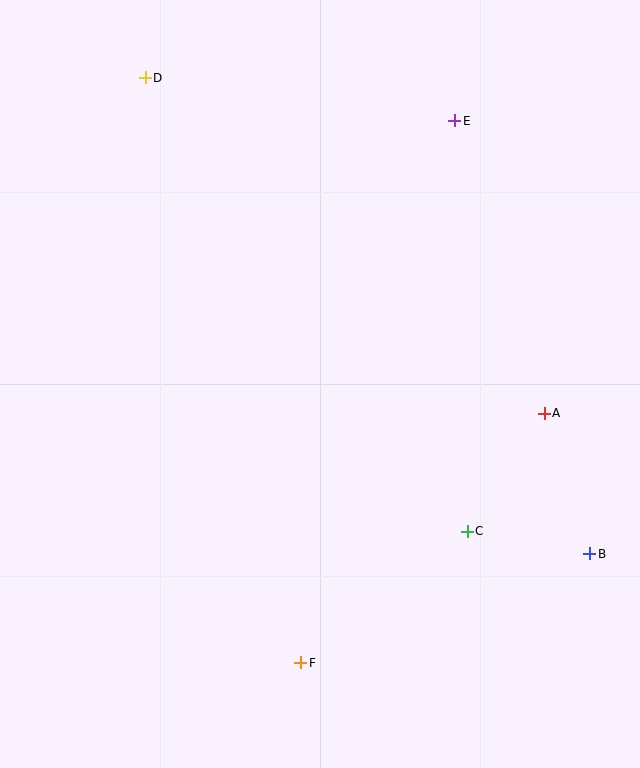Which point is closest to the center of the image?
Point C at (467, 531) is closest to the center.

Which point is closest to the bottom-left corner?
Point F is closest to the bottom-left corner.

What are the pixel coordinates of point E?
Point E is at (455, 121).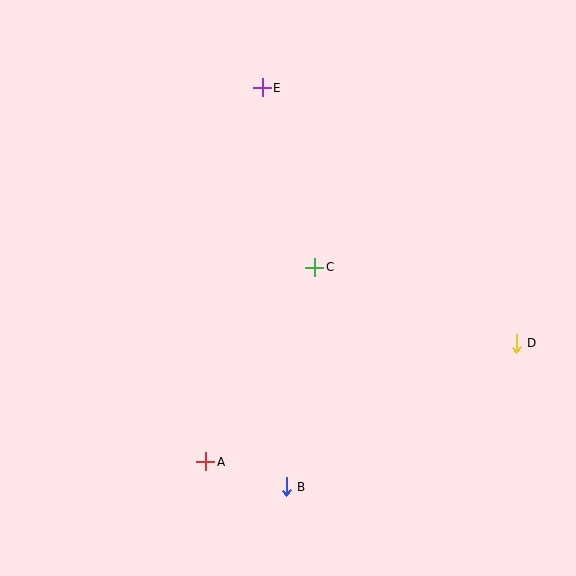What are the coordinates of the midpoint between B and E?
The midpoint between B and E is at (274, 287).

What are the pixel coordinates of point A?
Point A is at (206, 462).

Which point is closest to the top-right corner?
Point E is closest to the top-right corner.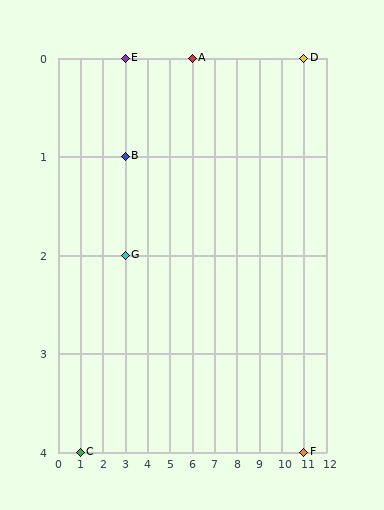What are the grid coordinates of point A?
Point A is at grid coordinates (6, 0).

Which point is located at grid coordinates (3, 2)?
Point G is at (3, 2).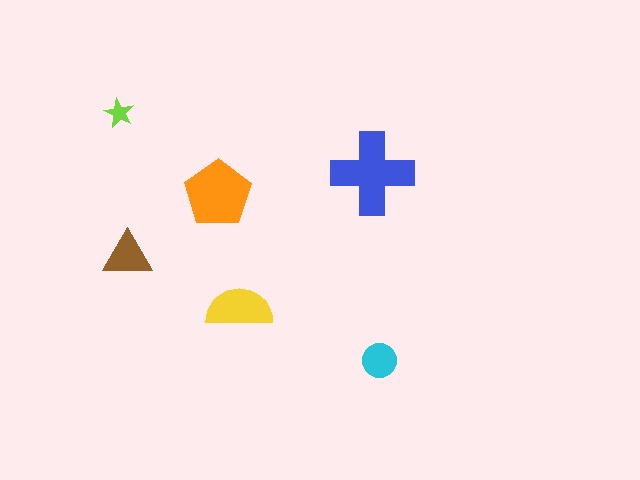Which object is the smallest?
The lime star.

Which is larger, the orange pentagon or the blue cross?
The blue cross.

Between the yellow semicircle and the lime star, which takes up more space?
The yellow semicircle.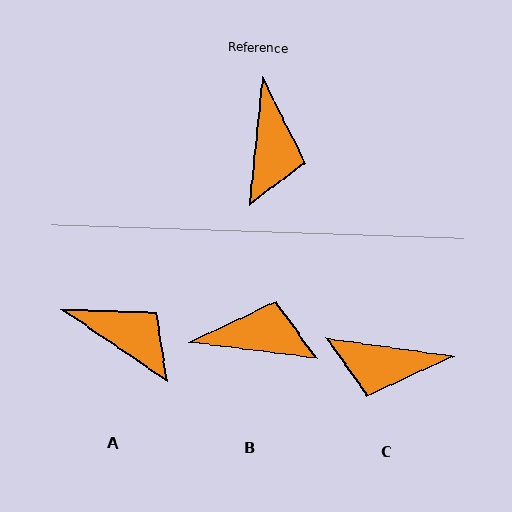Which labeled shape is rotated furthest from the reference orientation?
C, about 92 degrees away.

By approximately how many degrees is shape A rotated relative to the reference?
Approximately 62 degrees counter-clockwise.